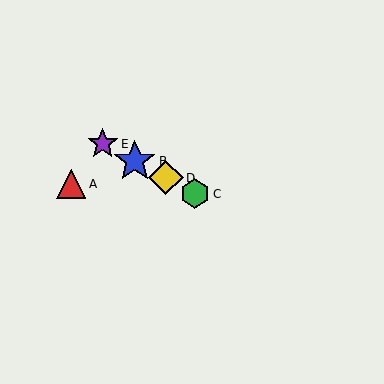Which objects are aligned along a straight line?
Objects B, C, D, E are aligned along a straight line.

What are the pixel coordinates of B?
Object B is at (135, 161).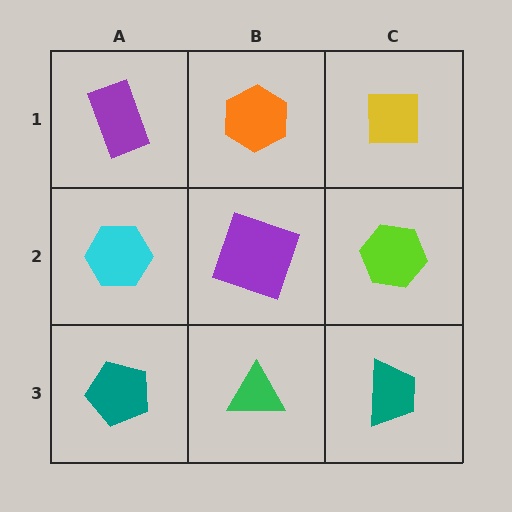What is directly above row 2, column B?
An orange hexagon.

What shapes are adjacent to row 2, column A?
A purple rectangle (row 1, column A), a teal pentagon (row 3, column A), a purple square (row 2, column B).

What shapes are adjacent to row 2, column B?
An orange hexagon (row 1, column B), a green triangle (row 3, column B), a cyan hexagon (row 2, column A), a lime hexagon (row 2, column C).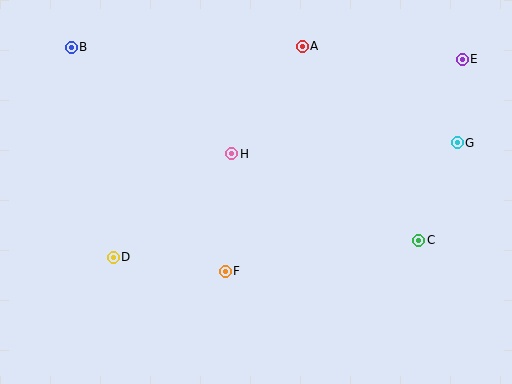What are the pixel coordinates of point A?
Point A is at (302, 46).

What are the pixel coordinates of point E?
Point E is at (462, 59).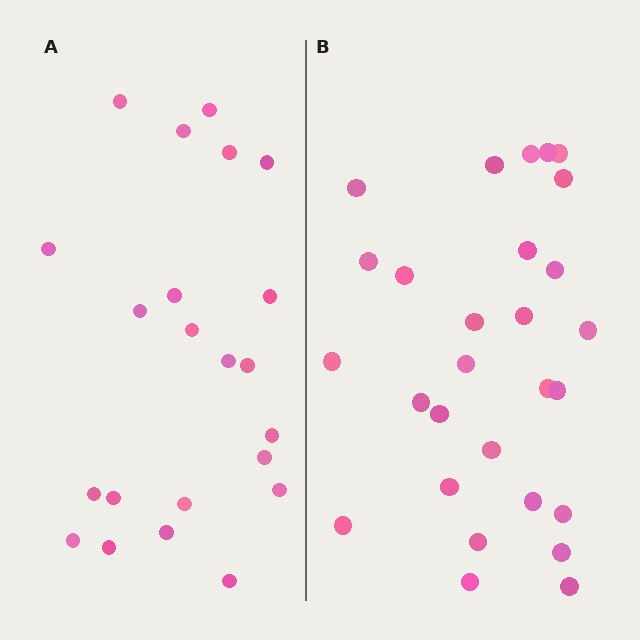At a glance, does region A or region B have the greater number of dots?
Region B (the right region) has more dots.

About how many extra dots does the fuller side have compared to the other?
Region B has about 6 more dots than region A.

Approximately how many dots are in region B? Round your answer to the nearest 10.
About 30 dots. (The exact count is 28, which rounds to 30.)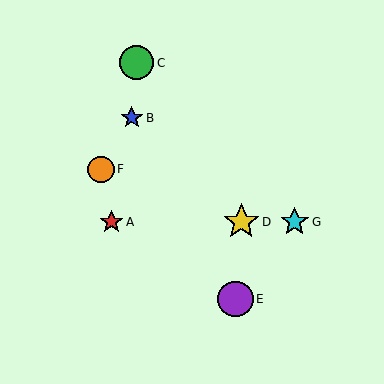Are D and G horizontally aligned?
Yes, both are at y≈222.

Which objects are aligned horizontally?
Objects A, D, G are aligned horizontally.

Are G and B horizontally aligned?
No, G is at y≈222 and B is at y≈118.